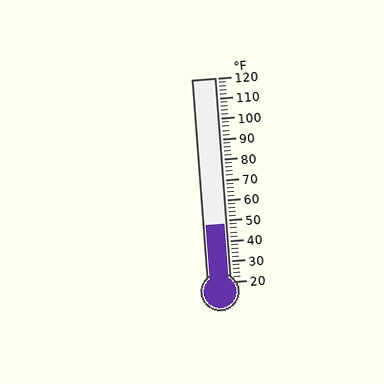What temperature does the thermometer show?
The thermometer shows approximately 48°F.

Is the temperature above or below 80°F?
The temperature is below 80°F.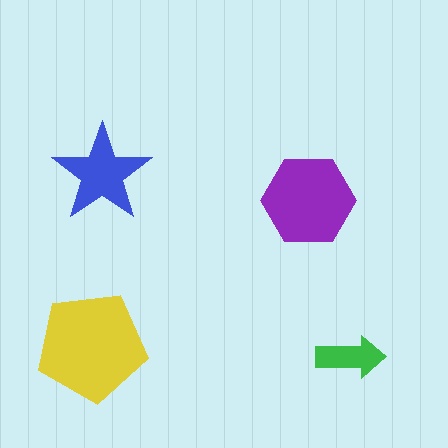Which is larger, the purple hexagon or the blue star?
The purple hexagon.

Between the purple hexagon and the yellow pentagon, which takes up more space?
The yellow pentagon.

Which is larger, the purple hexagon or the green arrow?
The purple hexagon.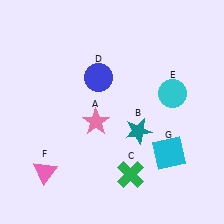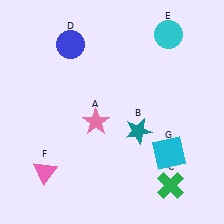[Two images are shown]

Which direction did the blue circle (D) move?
The blue circle (D) moved up.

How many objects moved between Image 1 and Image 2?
3 objects moved between the two images.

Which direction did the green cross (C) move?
The green cross (C) moved right.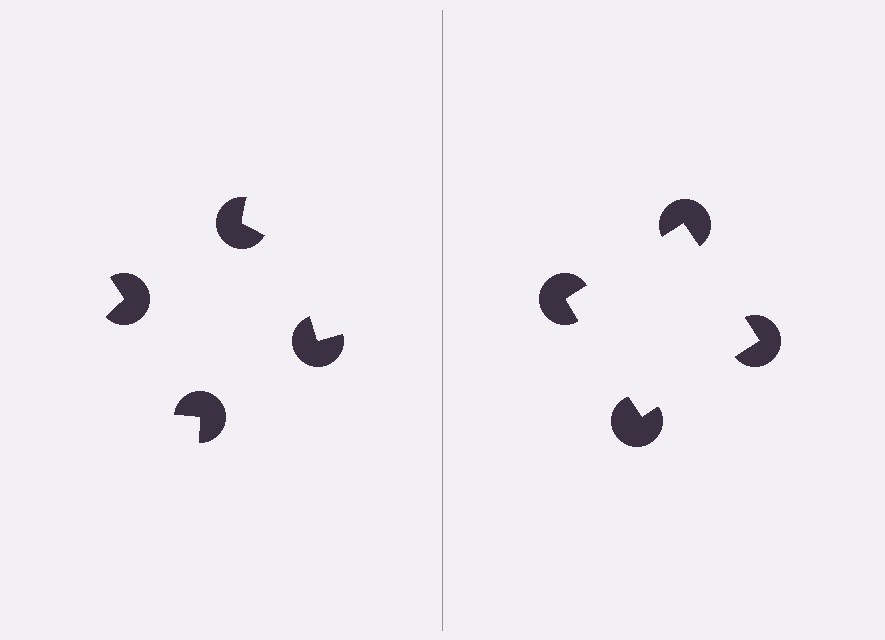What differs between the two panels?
The pac-man discs are positioned identically on both sides; only the wedge orientations differ. On the right they align to a square; on the left they are misaligned.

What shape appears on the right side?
An illusory square.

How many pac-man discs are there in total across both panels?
8 — 4 on each side.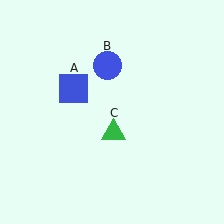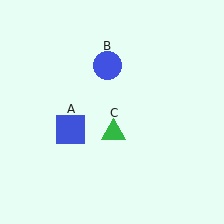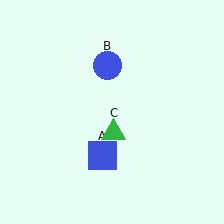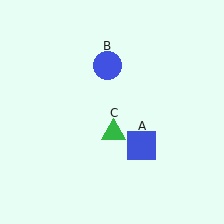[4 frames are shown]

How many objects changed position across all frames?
1 object changed position: blue square (object A).